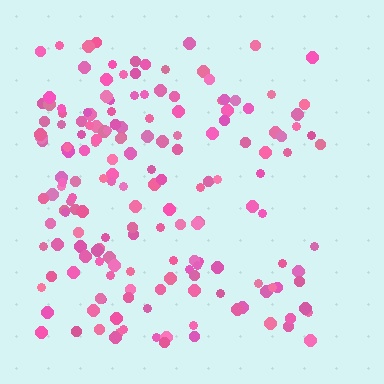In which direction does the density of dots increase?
From right to left, with the left side densest.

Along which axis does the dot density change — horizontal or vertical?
Horizontal.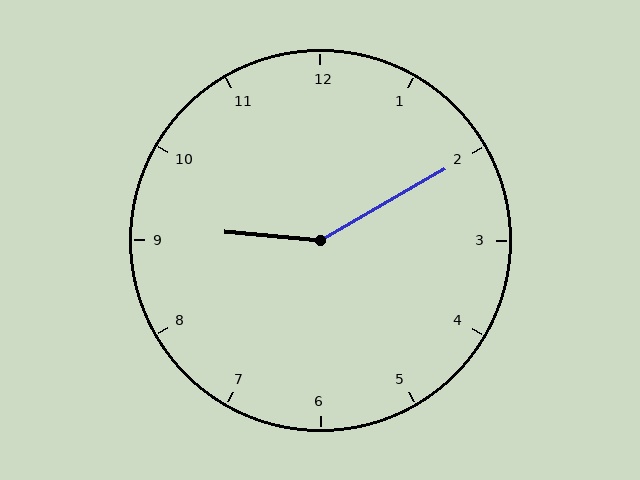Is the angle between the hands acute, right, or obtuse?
It is obtuse.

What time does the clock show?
9:10.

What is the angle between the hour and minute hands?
Approximately 145 degrees.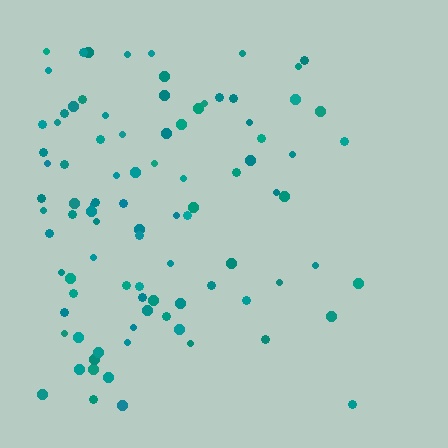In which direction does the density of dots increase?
From right to left, with the left side densest.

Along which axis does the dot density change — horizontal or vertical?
Horizontal.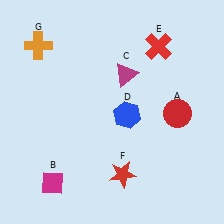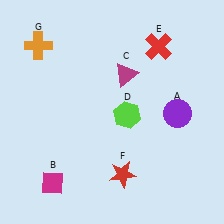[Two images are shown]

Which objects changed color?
A changed from red to purple. D changed from blue to lime.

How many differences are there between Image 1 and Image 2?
There are 2 differences between the two images.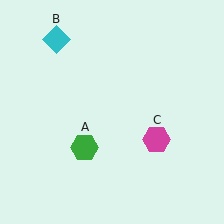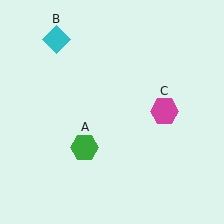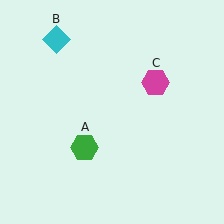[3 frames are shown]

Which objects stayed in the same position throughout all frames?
Green hexagon (object A) and cyan diamond (object B) remained stationary.